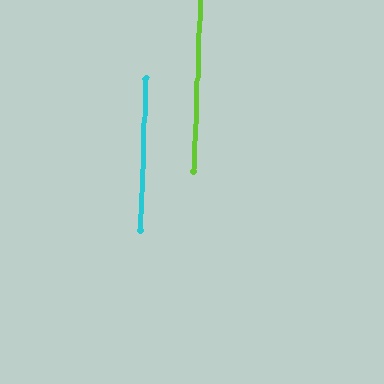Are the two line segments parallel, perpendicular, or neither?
Parallel — their directions differ by only 0.3°.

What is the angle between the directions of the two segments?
Approximately 0 degrees.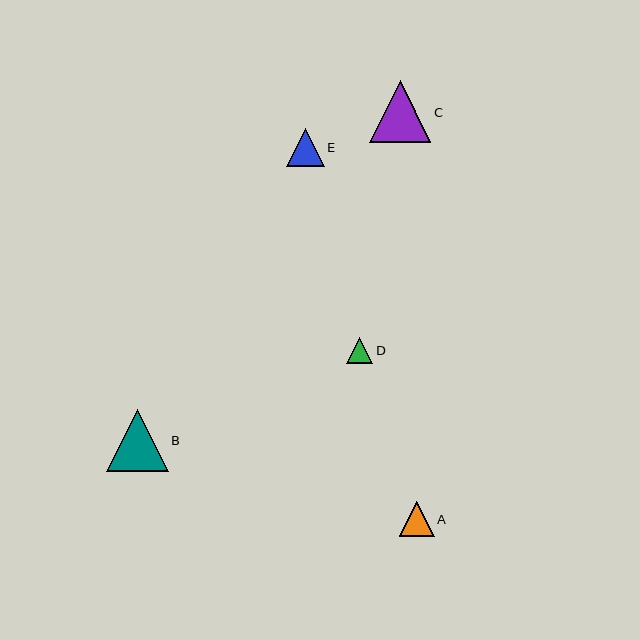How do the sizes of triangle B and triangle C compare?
Triangle B and triangle C are approximately the same size.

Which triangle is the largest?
Triangle B is the largest with a size of approximately 62 pixels.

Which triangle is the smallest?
Triangle D is the smallest with a size of approximately 26 pixels.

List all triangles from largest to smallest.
From largest to smallest: B, C, E, A, D.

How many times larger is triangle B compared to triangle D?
Triangle B is approximately 2.4 times the size of triangle D.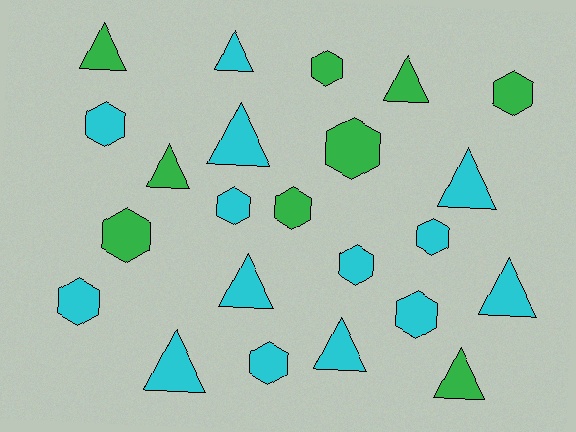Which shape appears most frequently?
Hexagon, with 12 objects.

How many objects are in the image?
There are 23 objects.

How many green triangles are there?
There are 4 green triangles.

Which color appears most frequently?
Cyan, with 14 objects.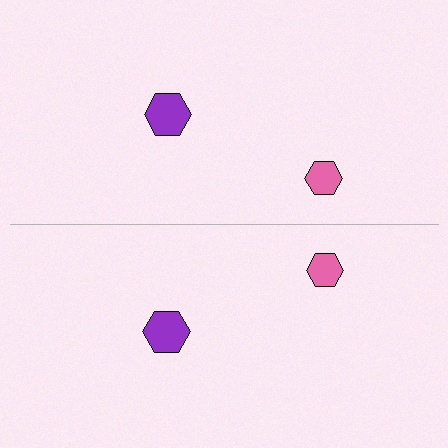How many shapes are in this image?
There are 4 shapes in this image.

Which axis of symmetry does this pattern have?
The pattern has a horizontal axis of symmetry running through the center of the image.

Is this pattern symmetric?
Yes, this pattern has bilateral (reflection) symmetry.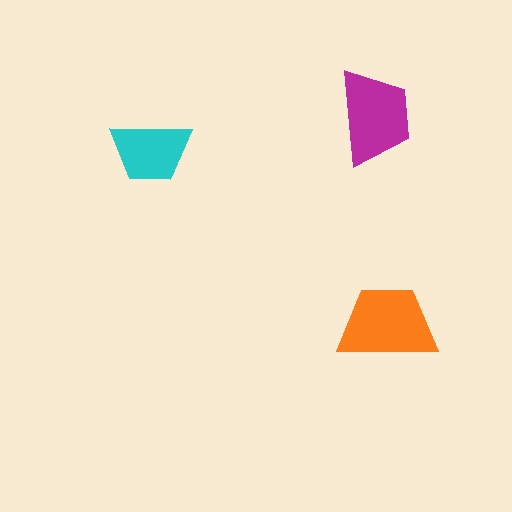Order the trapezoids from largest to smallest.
the orange one, the magenta one, the cyan one.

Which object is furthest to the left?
The cyan trapezoid is leftmost.